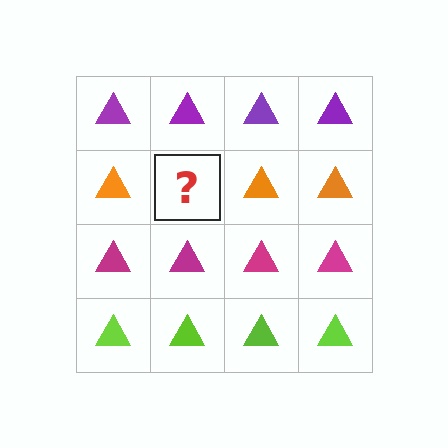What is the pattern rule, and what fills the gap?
The rule is that each row has a consistent color. The gap should be filled with an orange triangle.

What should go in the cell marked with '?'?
The missing cell should contain an orange triangle.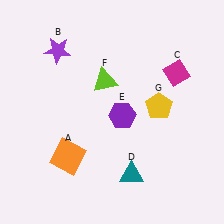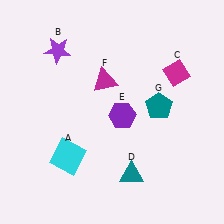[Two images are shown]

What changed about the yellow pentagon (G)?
In Image 1, G is yellow. In Image 2, it changed to teal.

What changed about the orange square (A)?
In Image 1, A is orange. In Image 2, it changed to cyan.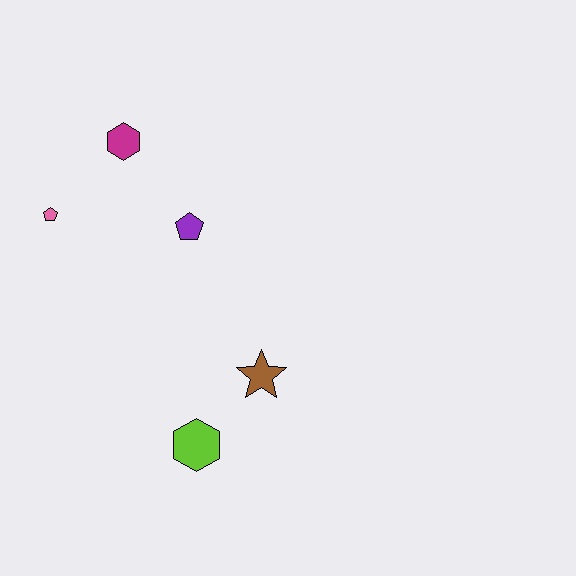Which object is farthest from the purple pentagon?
The lime hexagon is farthest from the purple pentagon.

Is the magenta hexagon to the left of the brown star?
Yes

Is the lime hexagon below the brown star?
Yes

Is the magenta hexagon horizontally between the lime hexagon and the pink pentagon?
Yes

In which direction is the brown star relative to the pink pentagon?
The brown star is to the right of the pink pentagon.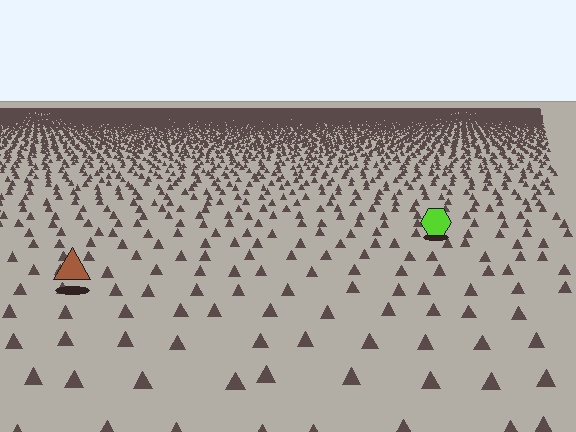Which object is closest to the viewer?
The brown triangle is closest. The texture marks near it are larger and more spread out.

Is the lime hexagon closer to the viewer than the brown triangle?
No. The brown triangle is closer — you can tell from the texture gradient: the ground texture is coarser near it.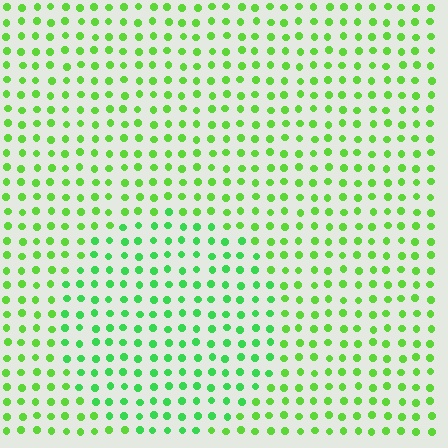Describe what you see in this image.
The image is filled with small lime elements in a uniform arrangement. A circle-shaped region is visible where the elements are tinted to a slightly different hue, forming a subtle color boundary.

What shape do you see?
I see a circle.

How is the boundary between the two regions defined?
The boundary is defined purely by a slight shift in hue (about 23 degrees). Spacing, size, and orientation are identical on both sides.